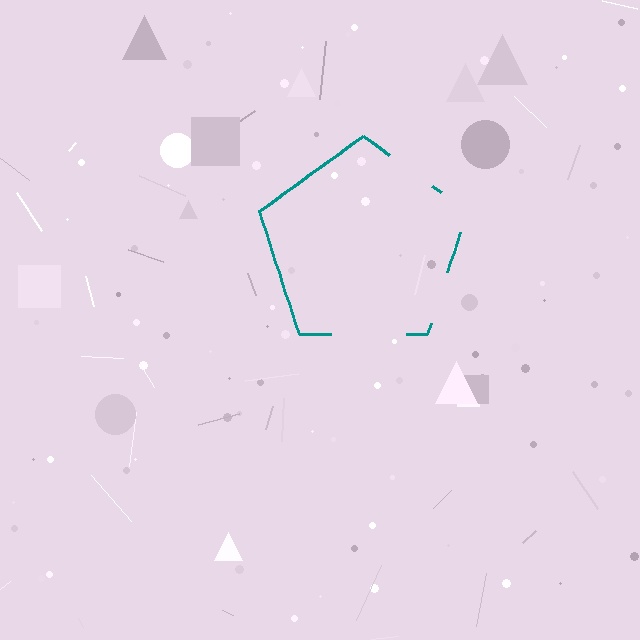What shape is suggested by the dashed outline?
The dashed outline suggests a pentagon.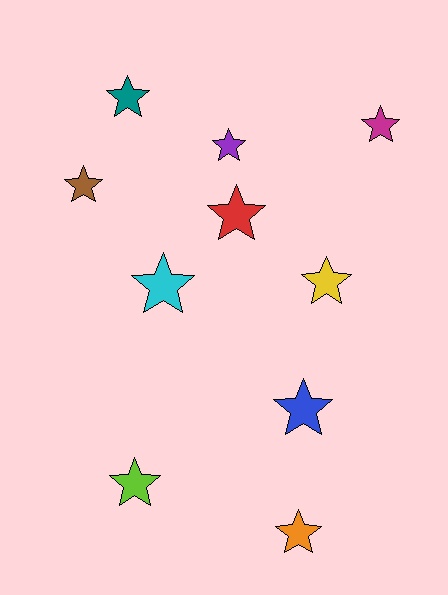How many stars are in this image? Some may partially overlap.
There are 10 stars.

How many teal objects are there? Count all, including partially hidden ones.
There is 1 teal object.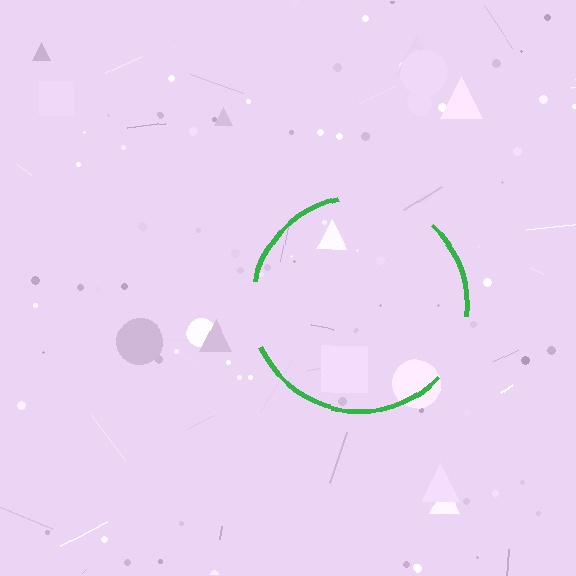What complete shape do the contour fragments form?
The contour fragments form a circle.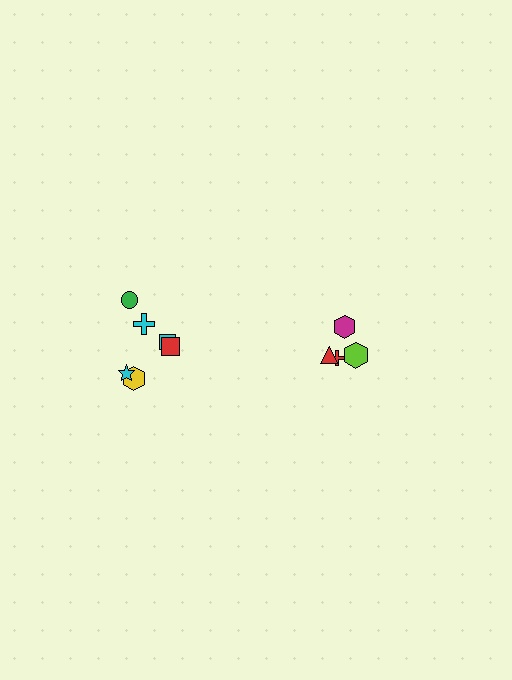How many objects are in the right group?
There are 4 objects.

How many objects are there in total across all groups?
There are 10 objects.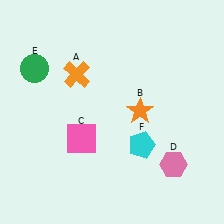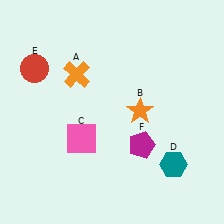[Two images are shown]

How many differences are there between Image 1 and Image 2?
There are 3 differences between the two images.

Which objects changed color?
D changed from pink to teal. E changed from green to red. F changed from cyan to magenta.